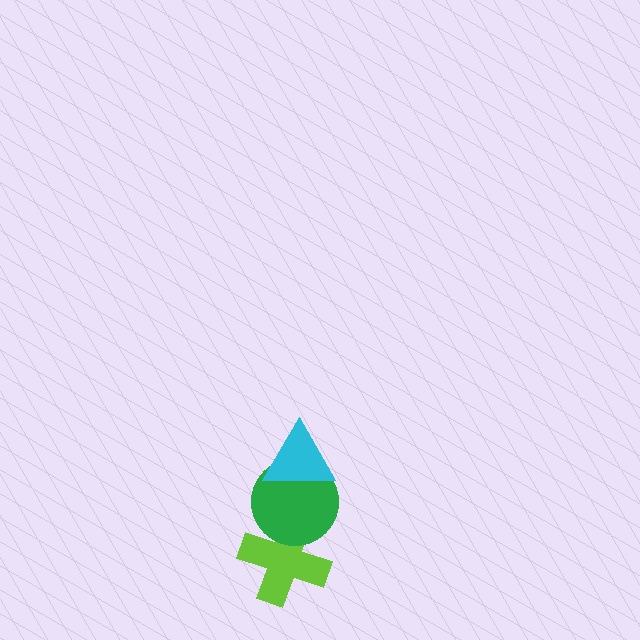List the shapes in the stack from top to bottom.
From top to bottom: the cyan triangle, the green circle, the lime cross.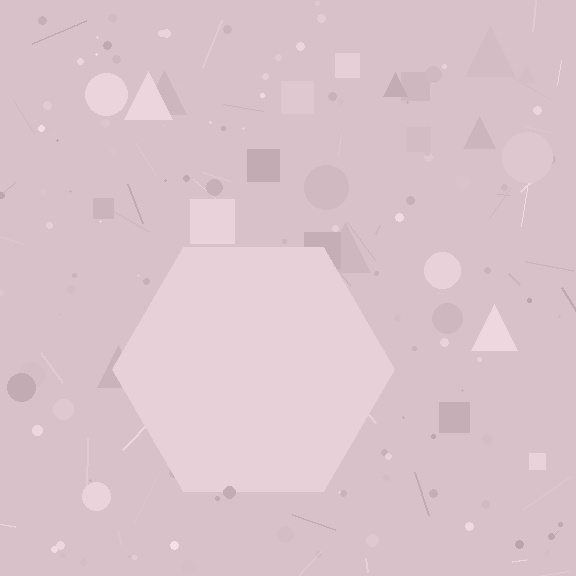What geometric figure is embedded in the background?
A hexagon is embedded in the background.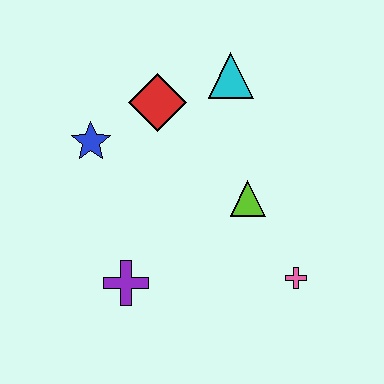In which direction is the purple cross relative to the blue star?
The purple cross is below the blue star.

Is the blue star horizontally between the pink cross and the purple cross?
No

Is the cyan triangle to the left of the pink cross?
Yes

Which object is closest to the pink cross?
The lime triangle is closest to the pink cross.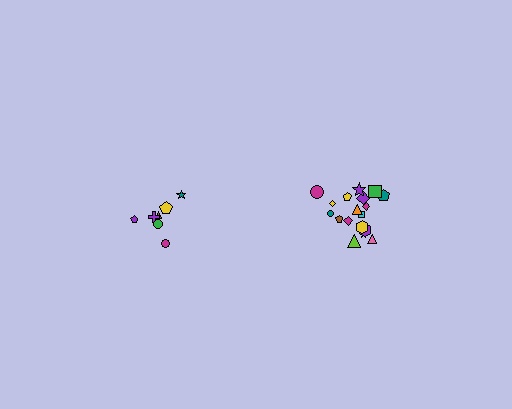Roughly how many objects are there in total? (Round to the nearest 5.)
Roughly 25 objects in total.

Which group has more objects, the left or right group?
The right group.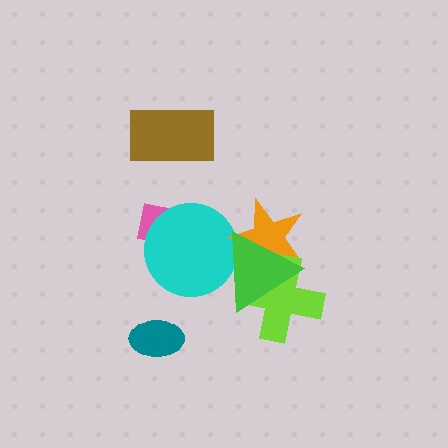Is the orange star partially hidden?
Yes, it is partially covered by another shape.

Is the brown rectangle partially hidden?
No, no other shape covers it.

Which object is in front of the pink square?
The cyan circle is in front of the pink square.